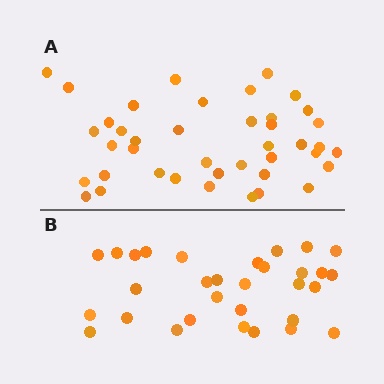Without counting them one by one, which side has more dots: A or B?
Region A (the top region) has more dots.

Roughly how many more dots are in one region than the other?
Region A has roughly 10 or so more dots than region B.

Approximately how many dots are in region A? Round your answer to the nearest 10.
About 40 dots. (The exact count is 41, which rounds to 40.)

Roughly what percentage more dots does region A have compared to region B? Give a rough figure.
About 30% more.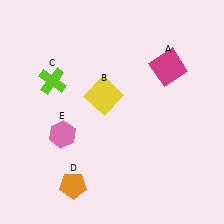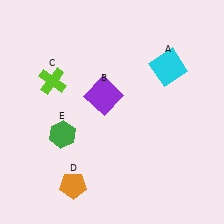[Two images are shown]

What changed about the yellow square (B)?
In Image 1, B is yellow. In Image 2, it changed to purple.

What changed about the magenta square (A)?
In Image 1, A is magenta. In Image 2, it changed to cyan.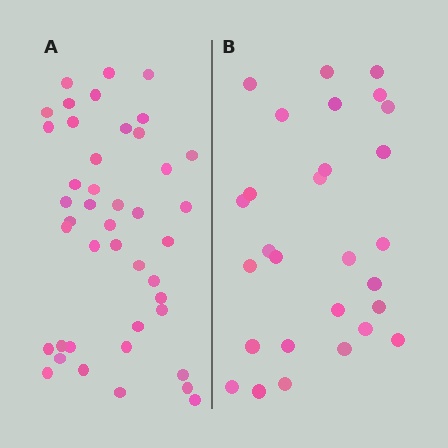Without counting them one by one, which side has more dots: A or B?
Region A (the left region) has more dots.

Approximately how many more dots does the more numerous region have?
Region A has approximately 15 more dots than region B.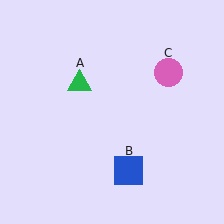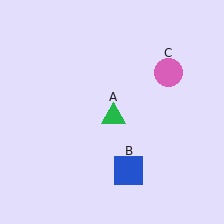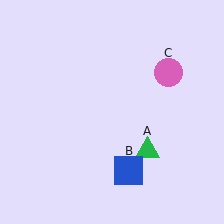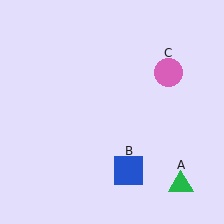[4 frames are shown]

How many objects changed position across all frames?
1 object changed position: green triangle (object A).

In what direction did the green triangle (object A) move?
The green triangle (object A) moved down and to the right.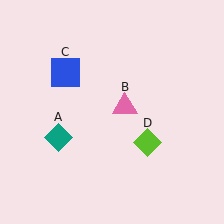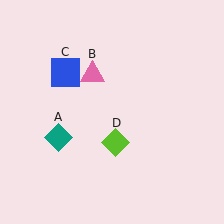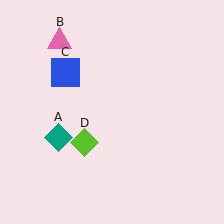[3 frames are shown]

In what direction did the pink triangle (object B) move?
The pink triangle (object B) moved up and to the left.